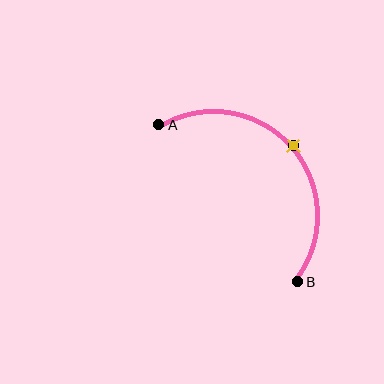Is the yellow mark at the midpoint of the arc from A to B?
Yes. The yellow mark lies on the arc at equal arc-length from both A and B — it is the arc midpoint.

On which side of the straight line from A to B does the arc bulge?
The arc bulges above and to the right of the straight line connecting A and B.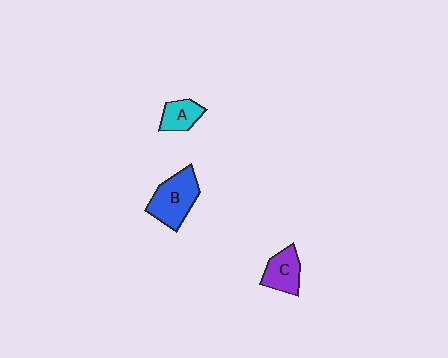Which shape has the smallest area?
Shape A (cyan).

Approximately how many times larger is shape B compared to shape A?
Approximately 1.9 times.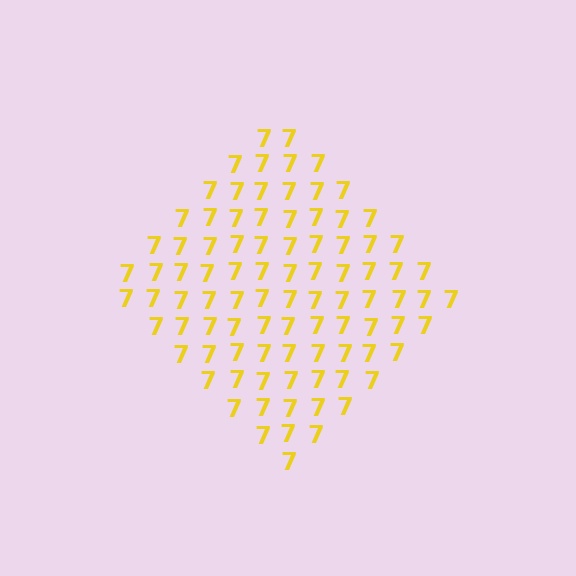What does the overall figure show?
The overall figure shows a diamond.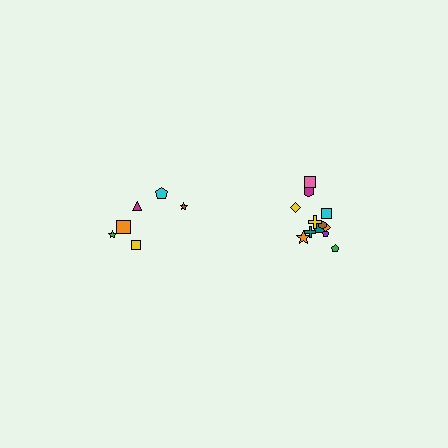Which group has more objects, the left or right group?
The right group.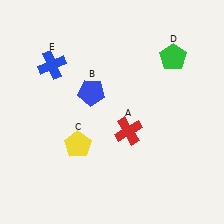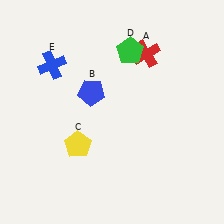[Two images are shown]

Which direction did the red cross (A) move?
The red cross (A) moved up.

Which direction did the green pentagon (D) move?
The green pentagon (D) moved left.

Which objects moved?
The objects that moved are: the red cross (A), the green pentagon (D).